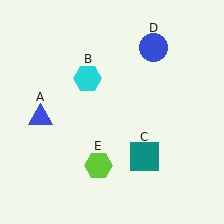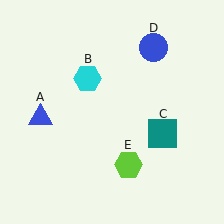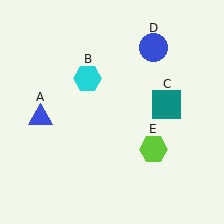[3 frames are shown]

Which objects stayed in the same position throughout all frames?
Blue triangle (object A) and cyan hexagon (object B) and blue circle (object D) remained stationary.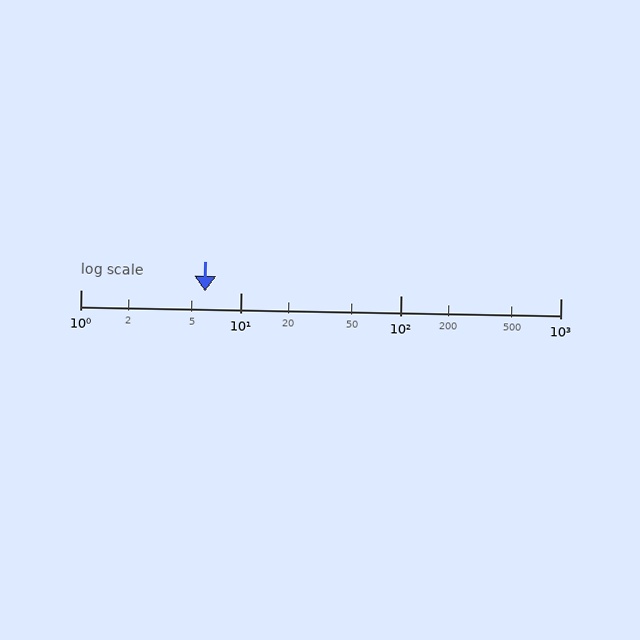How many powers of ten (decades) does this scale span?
The scale spans 3 decades, from 1 to 1000.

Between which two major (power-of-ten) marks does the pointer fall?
The pointer is between 1 and 10.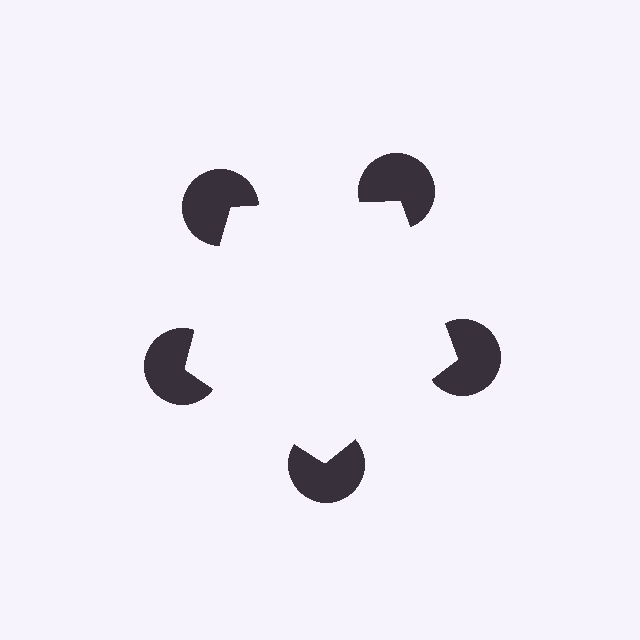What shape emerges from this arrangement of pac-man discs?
An illusory pentagon — its edges are inferred from the aligned wedge cuts in the pac-man discs, not physically drawn.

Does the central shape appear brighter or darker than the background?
It typically appears slightly brighter than the background, even though no actual brightness change is drawn.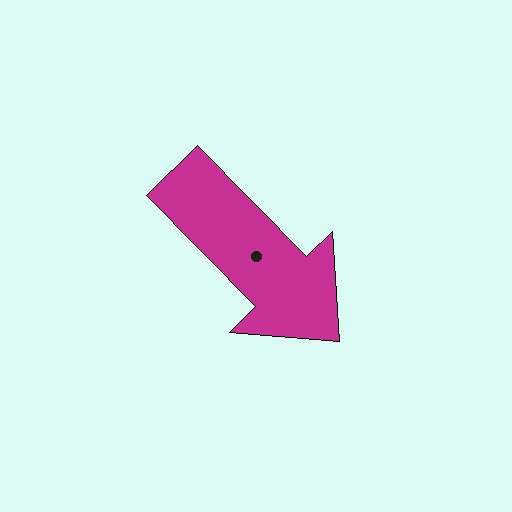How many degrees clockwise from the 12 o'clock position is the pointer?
Approximately 136 degrees.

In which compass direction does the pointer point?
Southeast.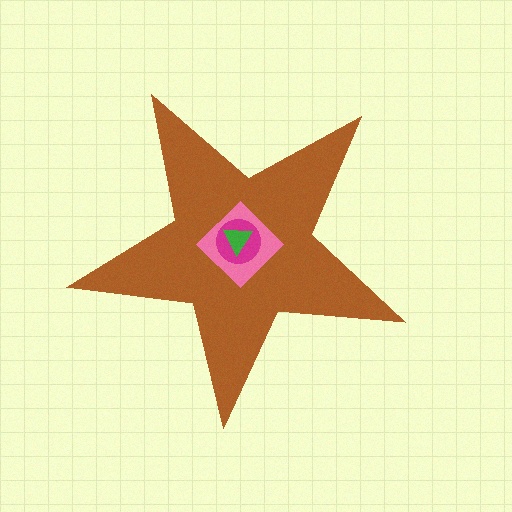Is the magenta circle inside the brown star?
Yes.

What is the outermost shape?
The brown star.